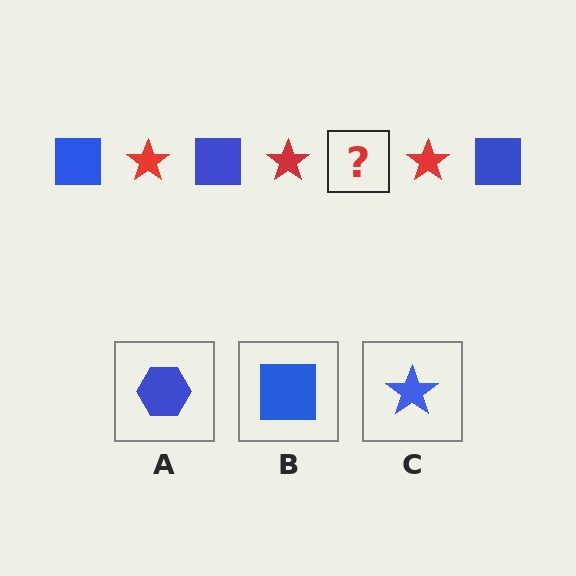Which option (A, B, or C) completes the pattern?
B.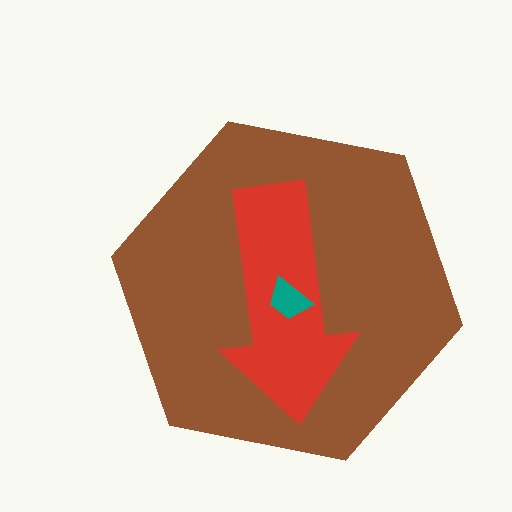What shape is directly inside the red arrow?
The teal trapezoid.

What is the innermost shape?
The teal trapezoid.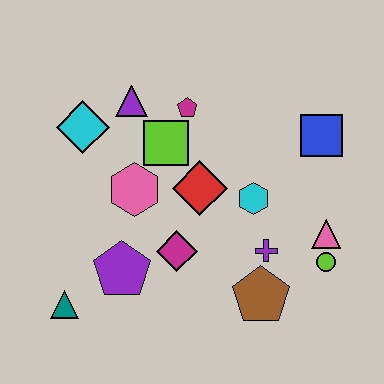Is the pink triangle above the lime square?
No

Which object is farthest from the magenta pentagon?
The teal triangle is farthest from the magenta pentagon.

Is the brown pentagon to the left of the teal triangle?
No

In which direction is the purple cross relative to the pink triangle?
The purple cross is to the left of the pink triangle.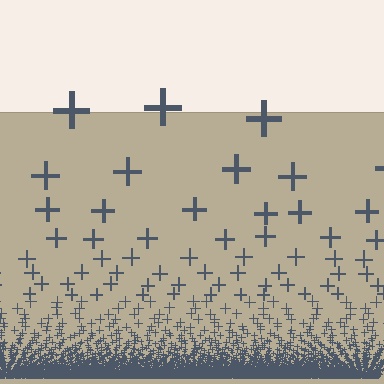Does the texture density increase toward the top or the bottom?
Density increases toward the bottom.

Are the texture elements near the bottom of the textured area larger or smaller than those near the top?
Smaller. The gradient is inverted — elements near the bottom are smaller and denser.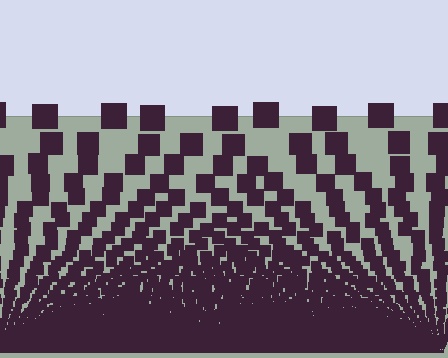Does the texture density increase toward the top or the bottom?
Density increases toward the bottom.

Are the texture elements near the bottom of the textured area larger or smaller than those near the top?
Smaller. The gradient is inverted — elements near the bottom are smaller and denser.